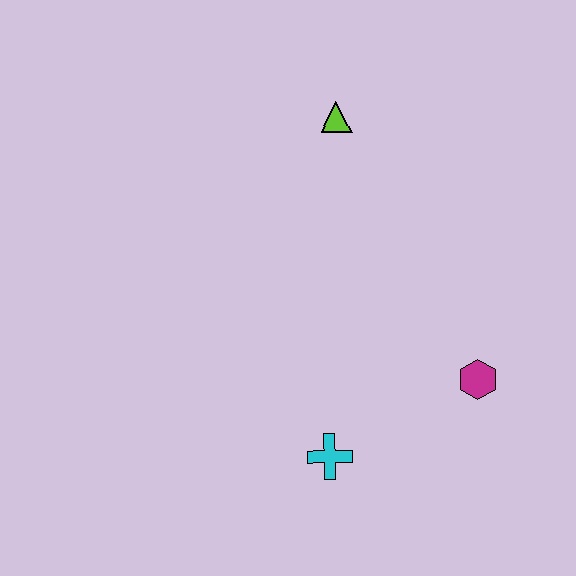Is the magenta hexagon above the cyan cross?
Yes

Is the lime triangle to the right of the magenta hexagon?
No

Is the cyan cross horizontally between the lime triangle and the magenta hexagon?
No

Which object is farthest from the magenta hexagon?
The lime triangle is farthest from the magenta hexagon.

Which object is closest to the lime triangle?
The magenta hexagon is closest to the lime triangle.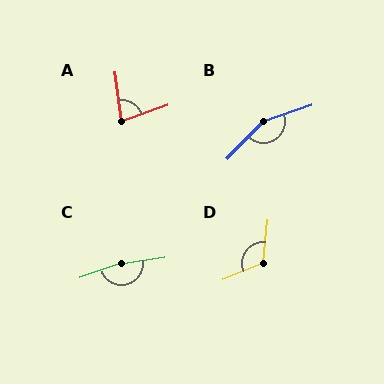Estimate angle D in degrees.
Approximately 118 degrees.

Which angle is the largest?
C, at approximately 170 degrees.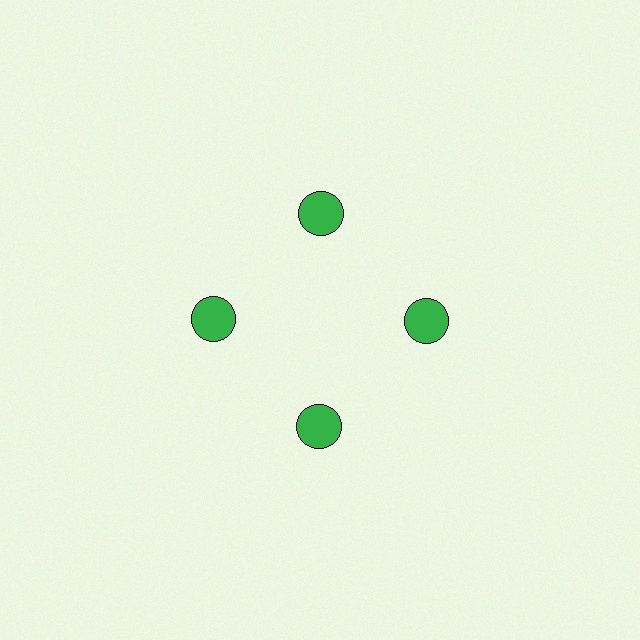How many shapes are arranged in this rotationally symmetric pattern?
There are 4 shapes, arranged in 4 groups of 1.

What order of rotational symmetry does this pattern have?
This pattern has 4-fold rotational symmetry.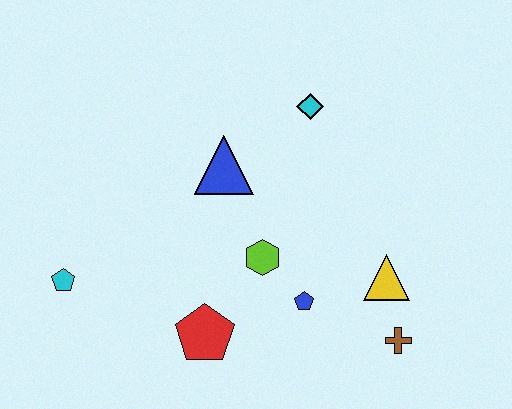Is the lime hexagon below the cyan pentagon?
No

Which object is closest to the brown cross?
The yellow triangle is closest to the brown cross.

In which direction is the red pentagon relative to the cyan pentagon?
The red pentagon is to the right of the cyan pentagon.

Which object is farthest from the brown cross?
The cyan pentagon is farthest from the brown cross.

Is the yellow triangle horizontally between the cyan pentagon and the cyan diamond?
No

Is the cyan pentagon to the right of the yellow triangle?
No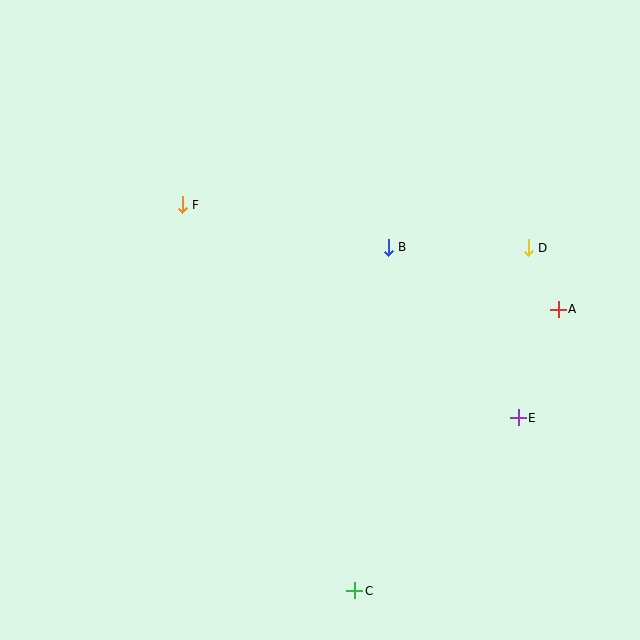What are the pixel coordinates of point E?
Point E is at (518, 418).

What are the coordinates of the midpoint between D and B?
The midpoint between D and B is at (458, 247).